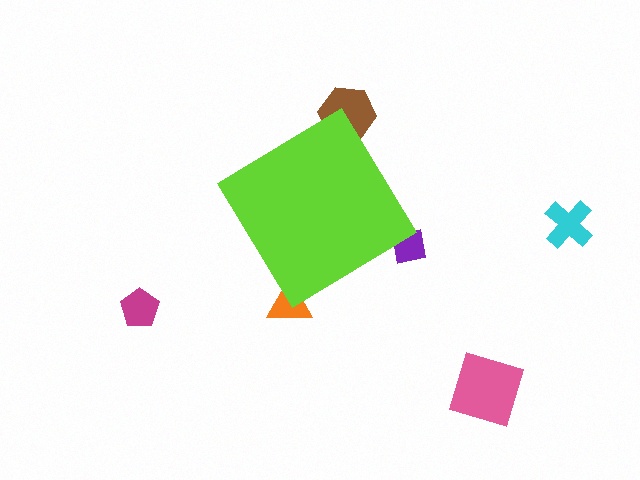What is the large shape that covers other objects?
A lime diamond.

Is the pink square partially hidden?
No, the pink square is fully visible.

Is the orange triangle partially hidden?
Yes, the orange triangle is partially hidden behind the lime diamond.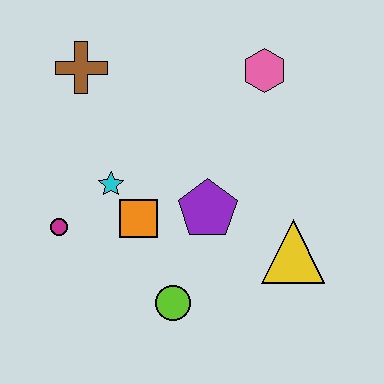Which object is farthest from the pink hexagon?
The magenta circle is farthest from the pink hexagon.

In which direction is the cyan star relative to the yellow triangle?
The cyan star is to the left of the yellow triangle.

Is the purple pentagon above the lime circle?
Yes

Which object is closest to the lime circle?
The orange square is closest to the lime circle.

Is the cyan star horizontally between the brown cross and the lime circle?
Yes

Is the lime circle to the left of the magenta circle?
No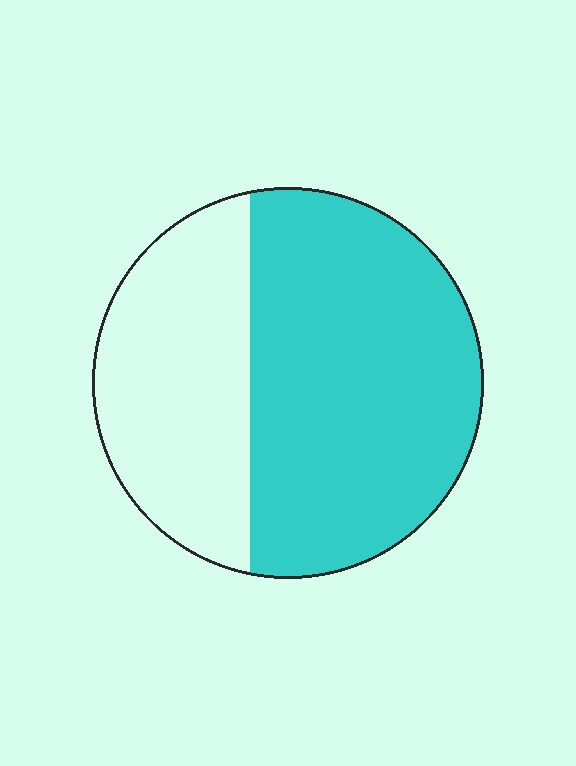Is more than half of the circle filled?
Yes.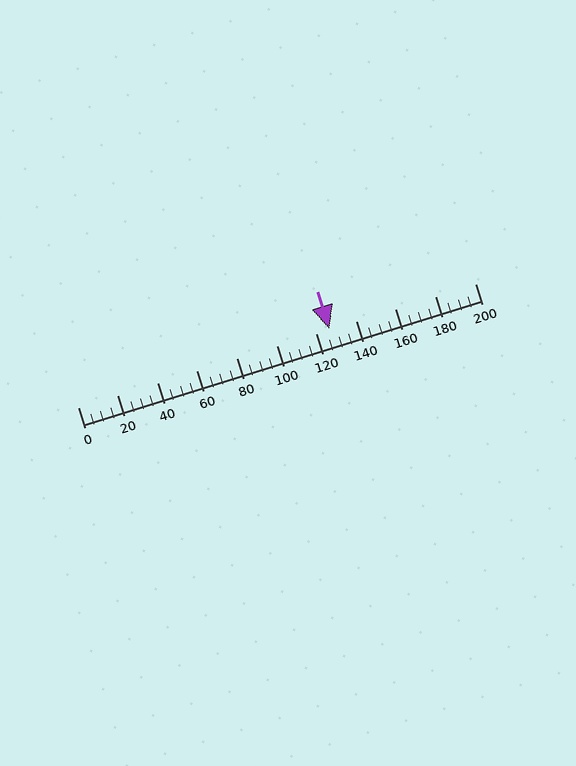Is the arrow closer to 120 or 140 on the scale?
The arrow is closer to 120.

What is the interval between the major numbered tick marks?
The major tick marks are spaced 20 units apart.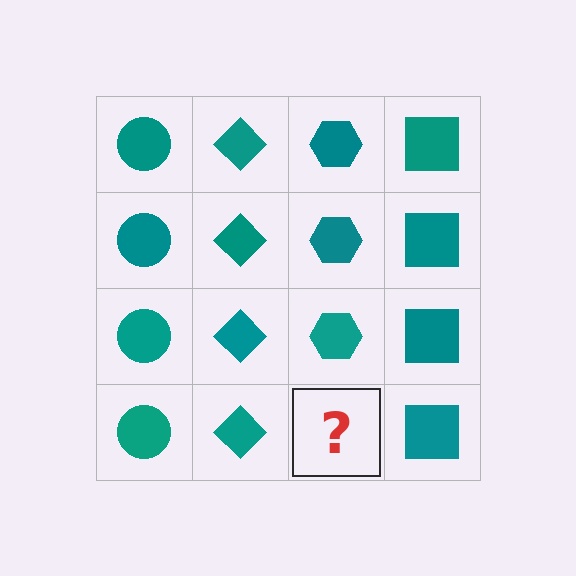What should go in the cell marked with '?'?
The missing cell should contain a teal hexagon.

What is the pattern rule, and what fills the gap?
The rule is that each column has a consistent shape. The gap should be filled with a teal hexagon.